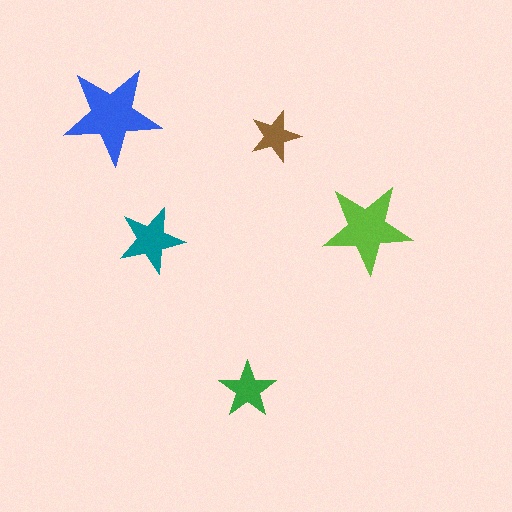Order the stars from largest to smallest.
the blue one, the lime one, the teal one, the green one, the brown one.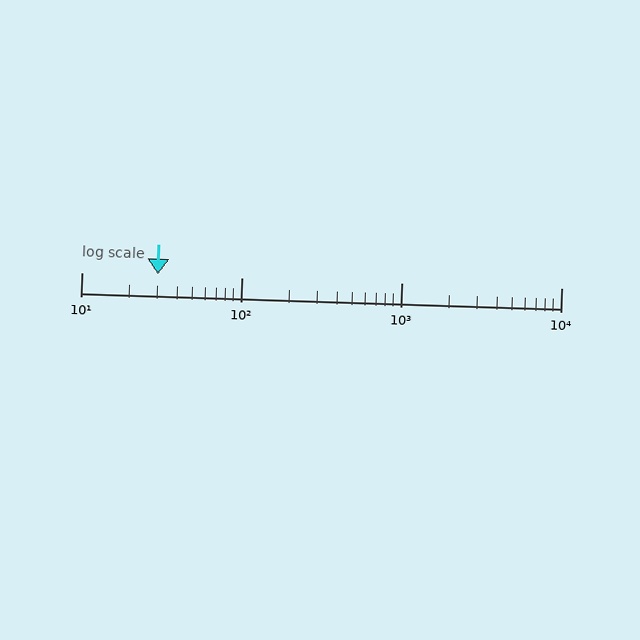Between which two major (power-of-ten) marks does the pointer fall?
The pointer is between 10 and 100.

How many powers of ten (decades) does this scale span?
The scale spans 3 decades, from 10 to 10000.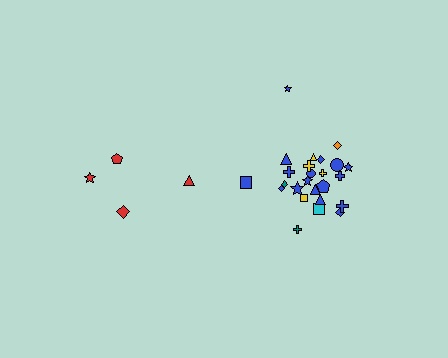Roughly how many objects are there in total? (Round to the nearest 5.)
Roughly 30 objects in total.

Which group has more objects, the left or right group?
The right group.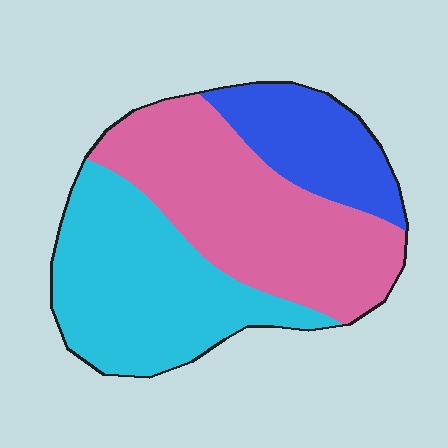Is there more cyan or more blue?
Cyan.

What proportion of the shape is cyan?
Cyan covers roughly 40% of the shape.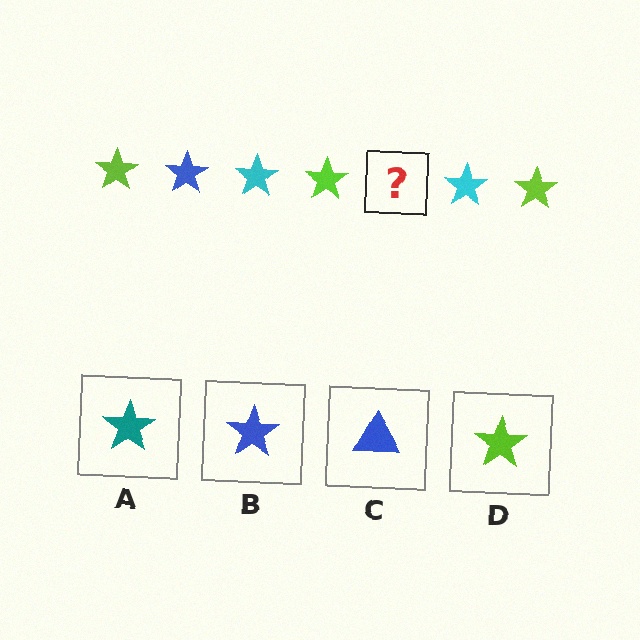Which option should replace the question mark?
Option B.